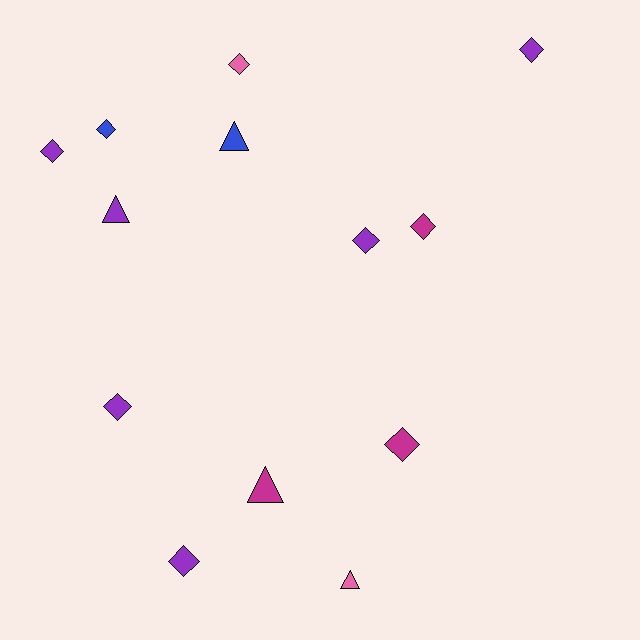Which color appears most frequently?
Purple, with 6 objects.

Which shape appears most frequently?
Diamond, with 9 objects.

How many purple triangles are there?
There is 1 purple triangle.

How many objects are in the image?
There are 13 objects.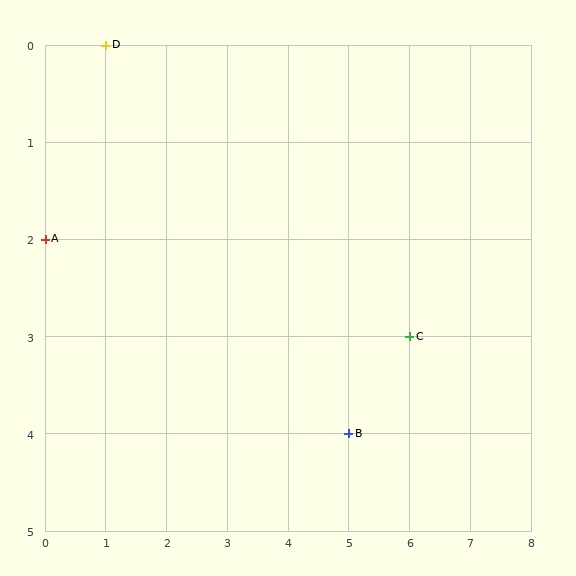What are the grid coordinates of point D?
Point D is at grid coordinates (1, 0).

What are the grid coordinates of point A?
Point A is at grid coordinates (0, 2).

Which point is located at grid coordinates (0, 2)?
Point A is at (0, 2).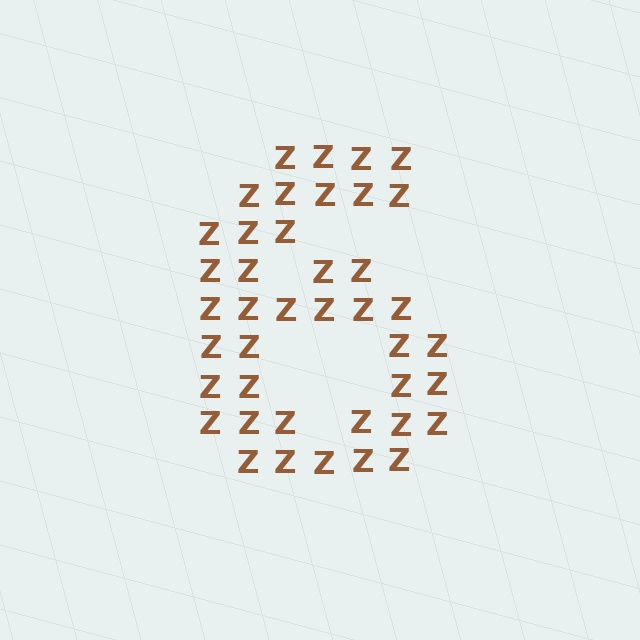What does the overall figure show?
The overall figure shows the digit 6.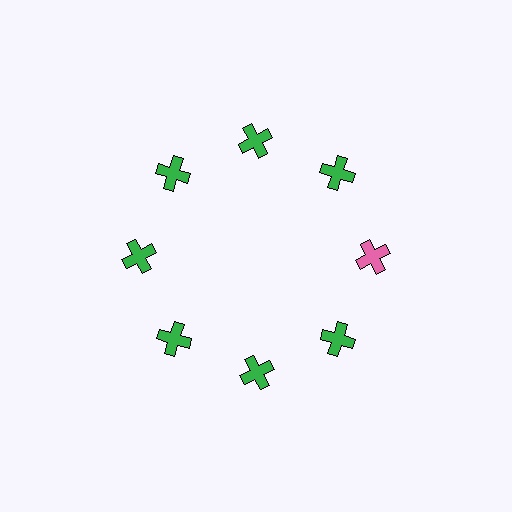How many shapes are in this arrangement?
There are 8 shapes arranged in a ring pattern.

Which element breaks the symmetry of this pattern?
The pink cross at roughly the 3 o'clock position breaks the symmetry. All other shapes are green crosses.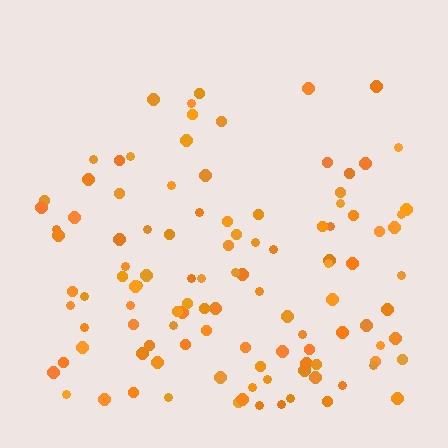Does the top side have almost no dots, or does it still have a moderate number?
Still a moderate number, just noticeably fewer than the bottom.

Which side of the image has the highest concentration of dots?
The bottom.